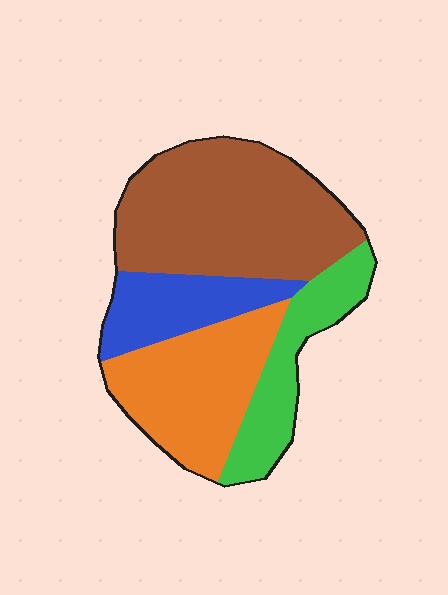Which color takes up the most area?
Brown, at roughly 40%.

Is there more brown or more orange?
Brown.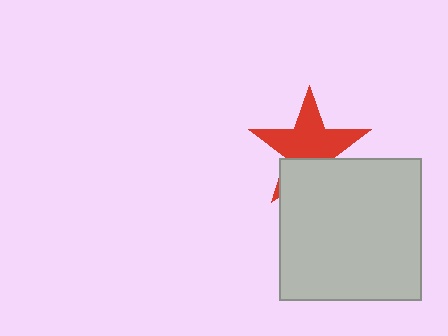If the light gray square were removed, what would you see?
You would see the complete red star.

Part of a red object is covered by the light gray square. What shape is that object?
It is a star.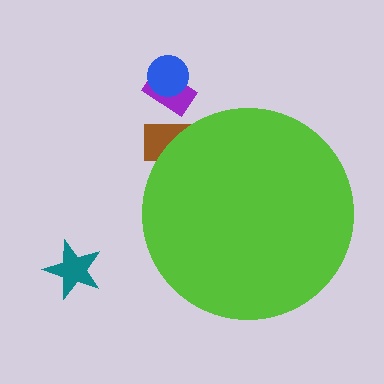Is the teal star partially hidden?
No, the teal star is fully visible.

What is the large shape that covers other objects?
A lime circle.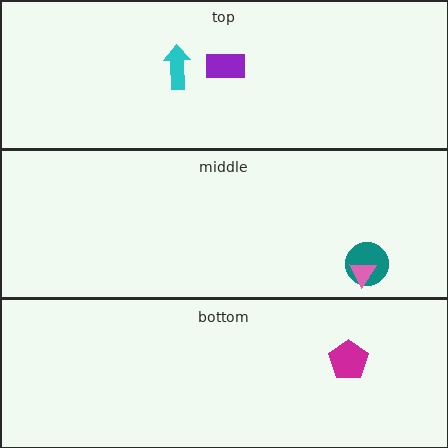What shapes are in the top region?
The cyan arrow, the purple rectangle.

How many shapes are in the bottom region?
1.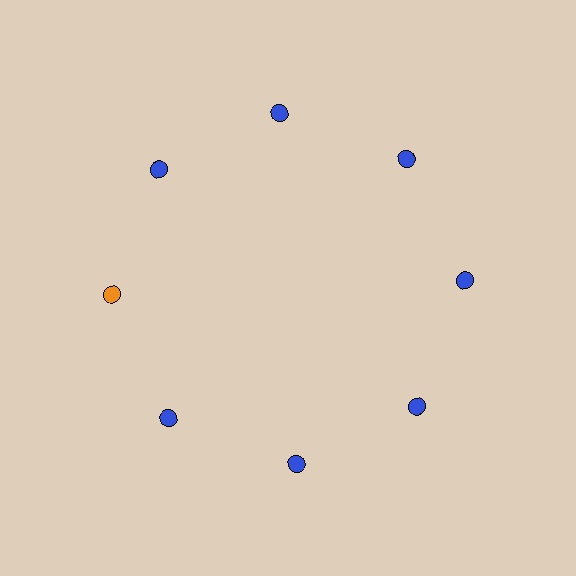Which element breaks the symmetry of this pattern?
The orange circle at roughly the 9 o'clock position breaks the symmetry. All other shapes are blue circles.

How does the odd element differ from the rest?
It has a different color: orange instead of blue.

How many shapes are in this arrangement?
There are 8 shapes arranged in a ring pattern.